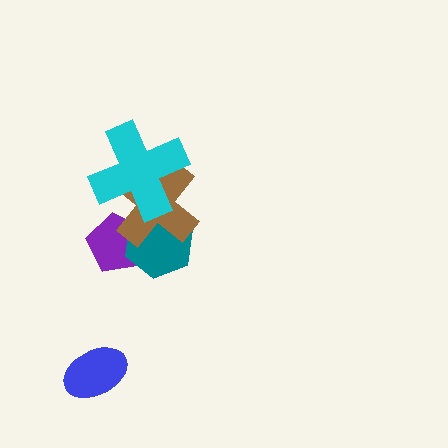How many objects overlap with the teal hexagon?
3 objects overlap with the teal hexagon.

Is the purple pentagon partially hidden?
Yes, it is partially covered by another shape.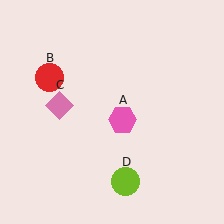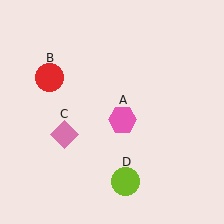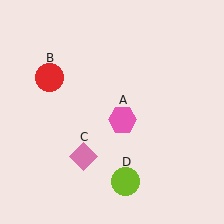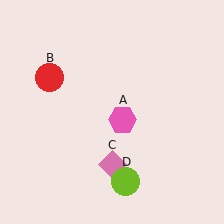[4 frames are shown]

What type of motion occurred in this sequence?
The pink diamond (object C) rotated counterclockwise around the center of the scene.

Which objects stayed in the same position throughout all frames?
Pink hexagon (object A) and red circle (object B) and lime circle (object D) remained stationary.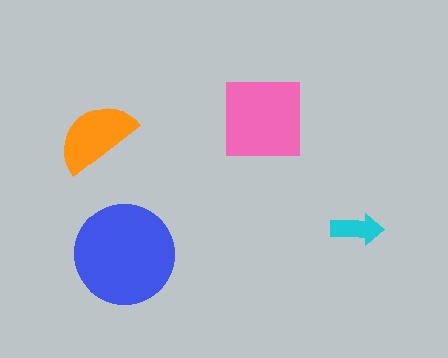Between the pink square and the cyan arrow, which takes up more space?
The pink square.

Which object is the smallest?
The cyan arrow.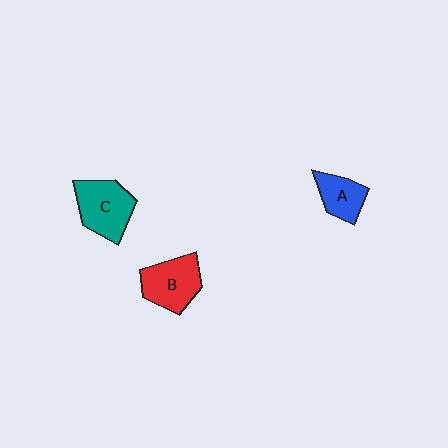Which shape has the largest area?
Shape C (teal).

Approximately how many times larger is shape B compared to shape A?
Approximately 1.5 times.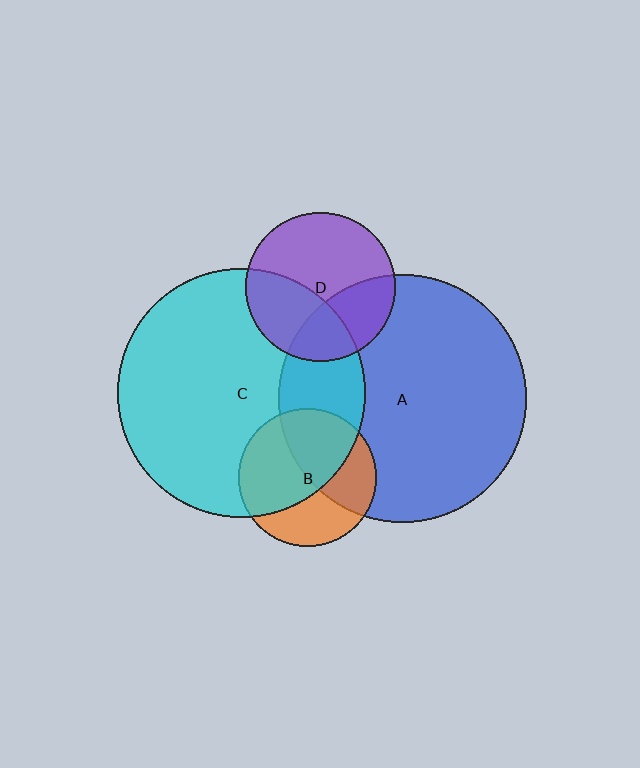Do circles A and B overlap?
Yes.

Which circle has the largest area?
Circle C (cyan).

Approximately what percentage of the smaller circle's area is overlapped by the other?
Approximately 45%.